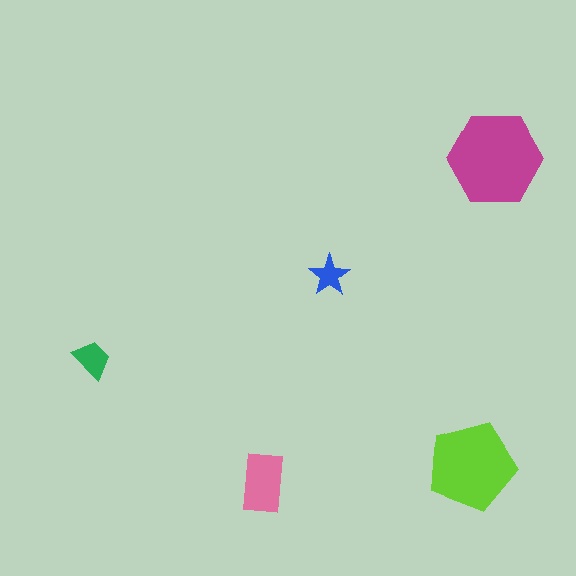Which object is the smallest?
The blue star.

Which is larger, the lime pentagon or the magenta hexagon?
The magenta hexagon.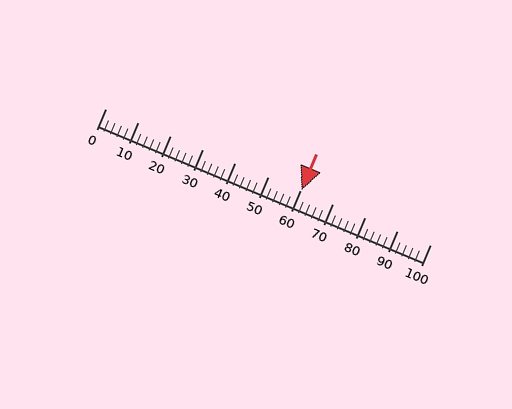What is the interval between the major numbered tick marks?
The major tick marks are spaced 10 units apart.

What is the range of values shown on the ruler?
The ruler shows values from 0 to 100.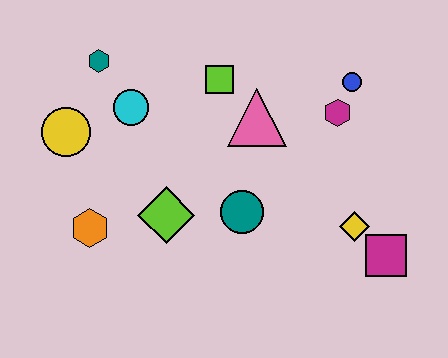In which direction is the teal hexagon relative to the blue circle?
The teal hexagon is to the left of the blue circle.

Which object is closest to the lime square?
The pink triangle is closest to the lime square.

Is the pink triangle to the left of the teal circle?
No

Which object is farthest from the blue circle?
The orange hexagon is farthest from the blue circle.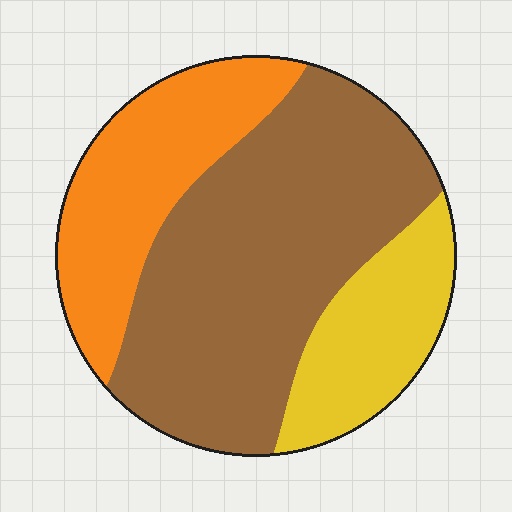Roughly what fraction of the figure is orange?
Orange covers around 25% of the figure.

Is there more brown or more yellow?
Brown.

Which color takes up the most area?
Brown, at roughly 55%.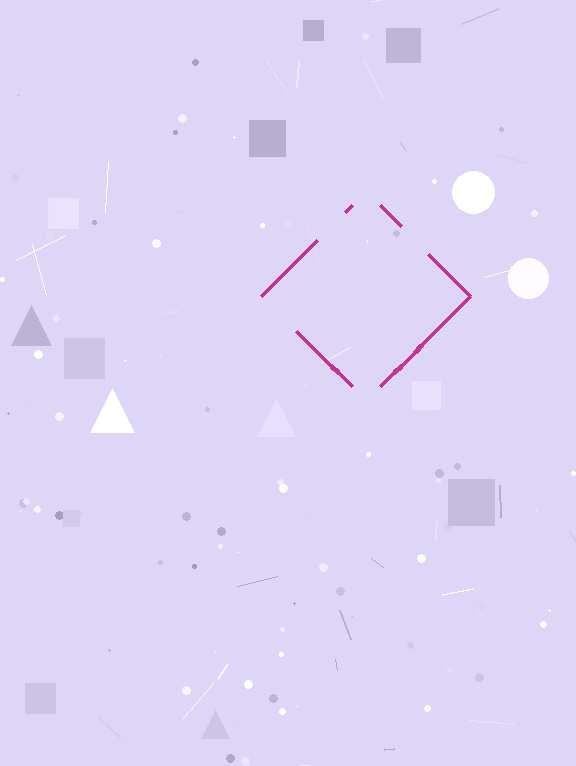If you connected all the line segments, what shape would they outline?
They would outline a diamond.